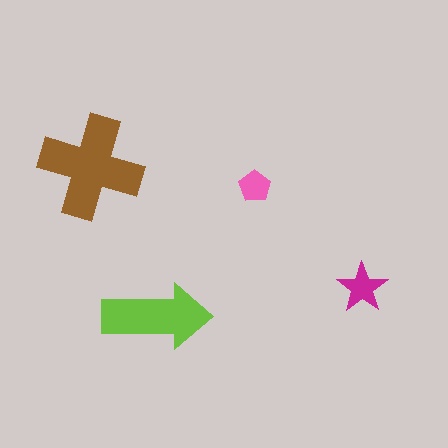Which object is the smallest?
The pink pentagon.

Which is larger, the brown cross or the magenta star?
The brown cross.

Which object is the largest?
The brown cross.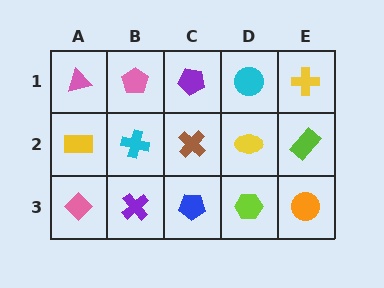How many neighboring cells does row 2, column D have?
4.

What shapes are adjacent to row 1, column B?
A cyan cross (row 2, column B), a pink triangle (row 1, column A), a purple pentagon (row 1, column C).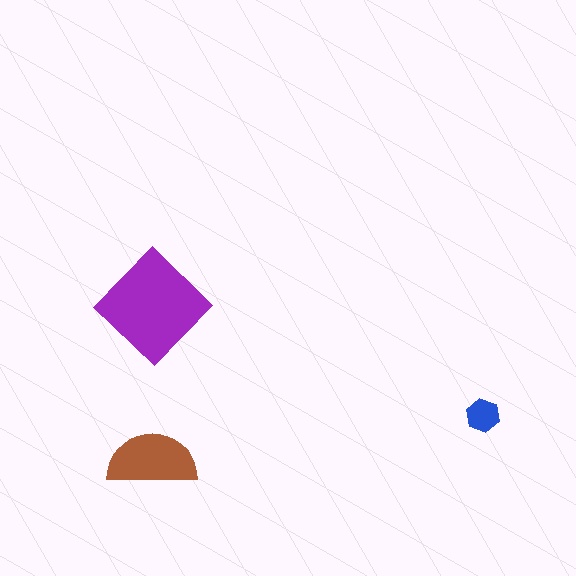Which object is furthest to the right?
The blue hexagon is rightmost.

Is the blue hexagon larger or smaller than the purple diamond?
Smaller.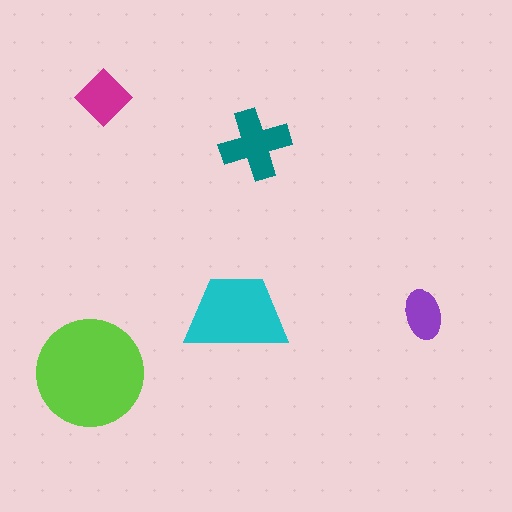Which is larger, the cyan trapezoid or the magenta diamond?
The cyan trapezoid.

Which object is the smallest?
The purple ellipse.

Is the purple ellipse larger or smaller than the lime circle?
Smaller.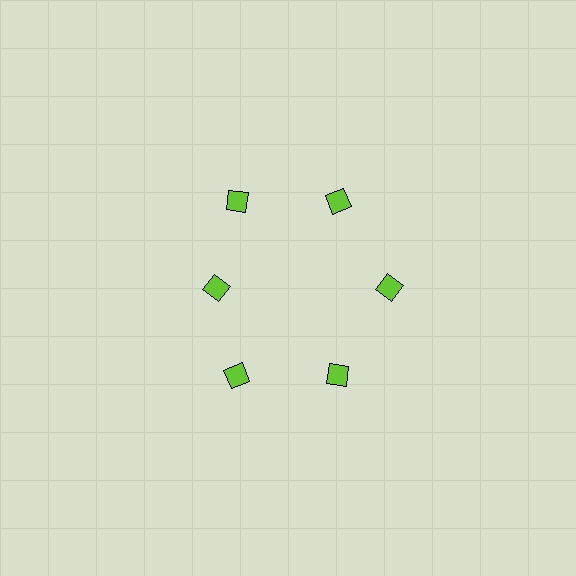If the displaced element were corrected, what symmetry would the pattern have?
It would have 6-fold rotational symmetry — the pattern would map onto itself every 60 degrees.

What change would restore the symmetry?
The symmetry would be restored by moving it outward, back onto the ring so that all 6 diamonds sit at equal angles and equal distance from the center.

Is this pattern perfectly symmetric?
No. The 6 lime diamonds are arranged in a ring, but one element near the 9 o'clock position is pulled inward toward the center, breaking the 6-fold rotational symmetry.